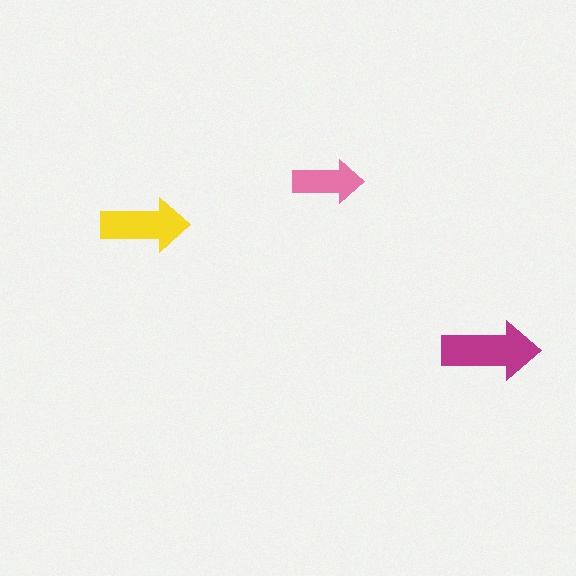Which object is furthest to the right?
The magenta arrow is rightmost.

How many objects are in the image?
There are 3 objects in the image.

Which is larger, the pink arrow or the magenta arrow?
The magenta one.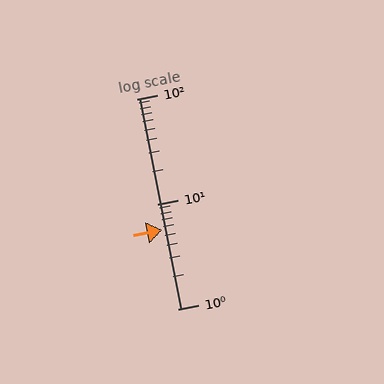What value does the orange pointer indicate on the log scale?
The pointer indicates approximately 5.7.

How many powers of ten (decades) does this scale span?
The scale spans 2 decades, from 1 to 100.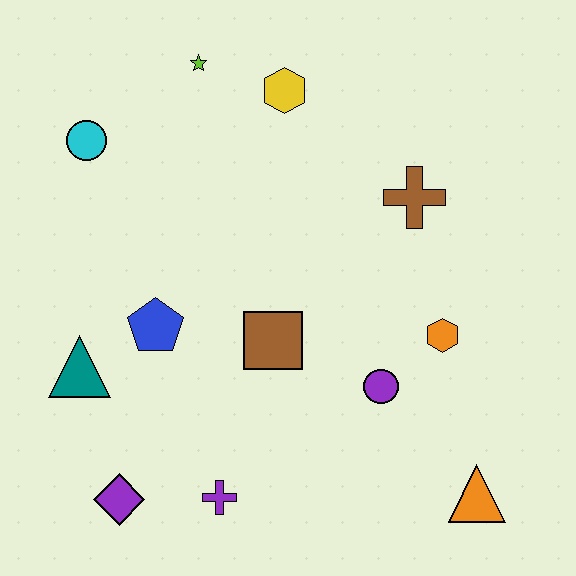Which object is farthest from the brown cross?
The purple diamond is farthest from the brown cross.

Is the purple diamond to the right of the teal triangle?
Yes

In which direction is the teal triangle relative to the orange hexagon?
The teal triangle is to the left of the orange hexagon.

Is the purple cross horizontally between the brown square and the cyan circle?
Yes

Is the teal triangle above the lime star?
No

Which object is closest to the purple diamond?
The purple cross is closest to the purple diamond.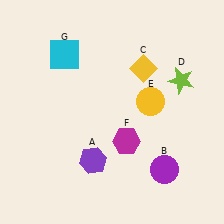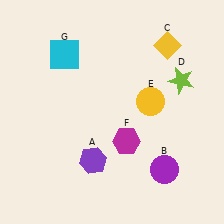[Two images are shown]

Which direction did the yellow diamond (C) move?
The yellow diamond (C) moved right.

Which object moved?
The yellow diamond (C) moved right.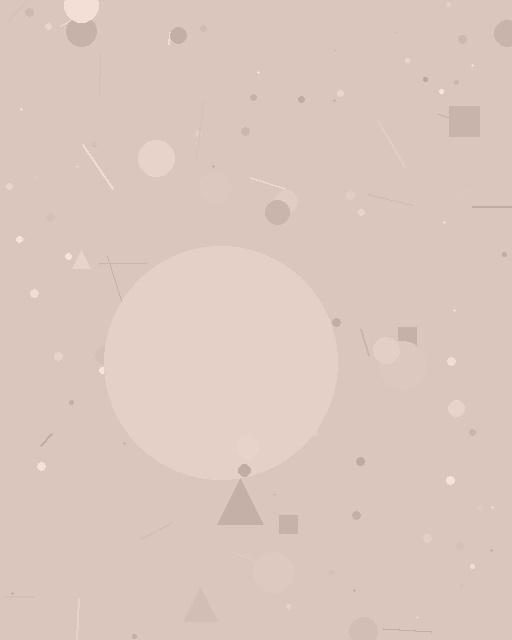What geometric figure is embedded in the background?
A circle is embedded in the background.